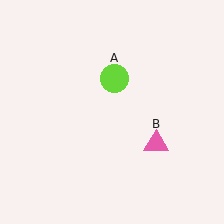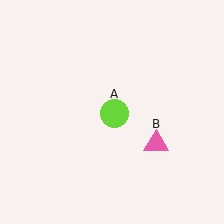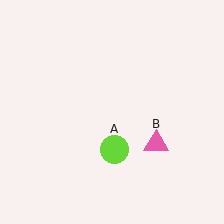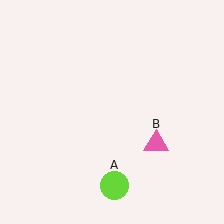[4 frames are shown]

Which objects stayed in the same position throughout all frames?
Pink triangle (object B) remained stationary.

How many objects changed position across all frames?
1 object changed position: lime circle (object A).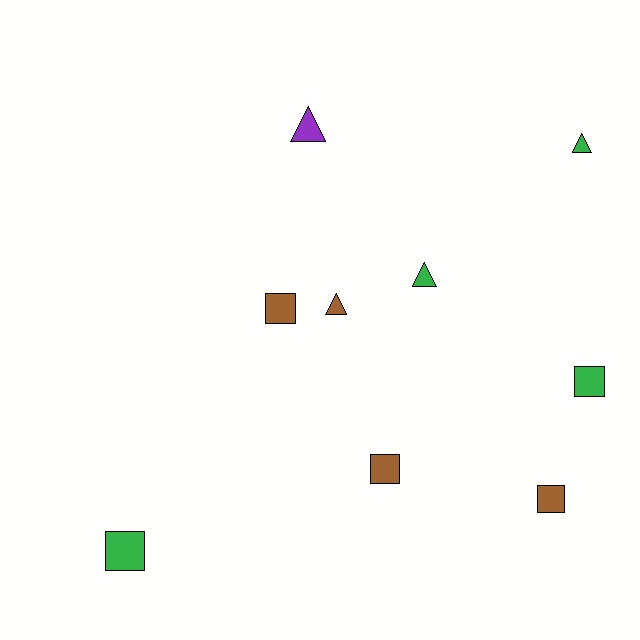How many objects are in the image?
There are 9 objects.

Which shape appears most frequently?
Square, with 5 objects.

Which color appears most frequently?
Brown, with 4 objects.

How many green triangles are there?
There are 2 green triangles.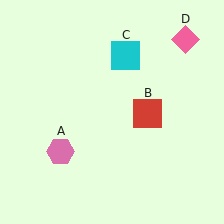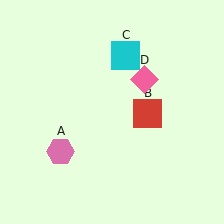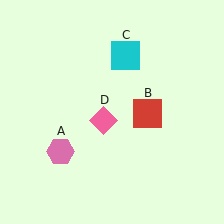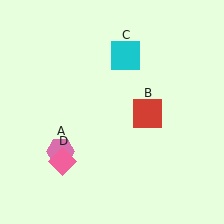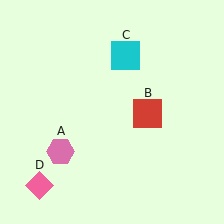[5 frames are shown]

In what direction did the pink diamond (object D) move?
The pink diamond (object D) moved down and to the left.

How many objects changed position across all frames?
1 object changed position: pink diamond (object D).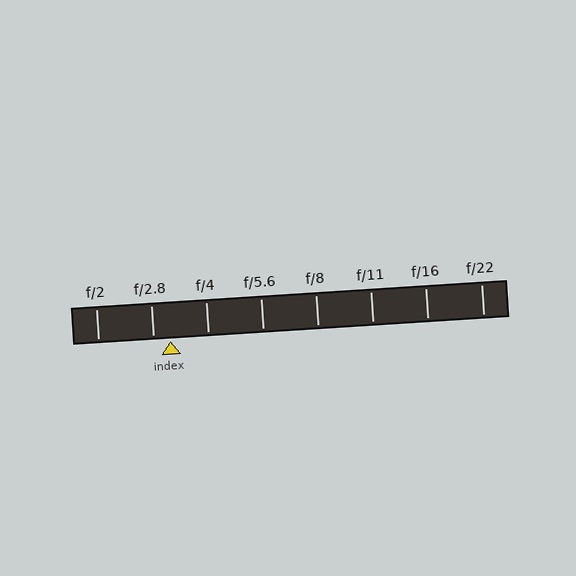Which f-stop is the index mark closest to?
The index mark is closest to f/2.8.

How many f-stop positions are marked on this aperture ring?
There are 8 f-stop positions marked.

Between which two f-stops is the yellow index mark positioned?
The index mark is between f/2.8 and f/4.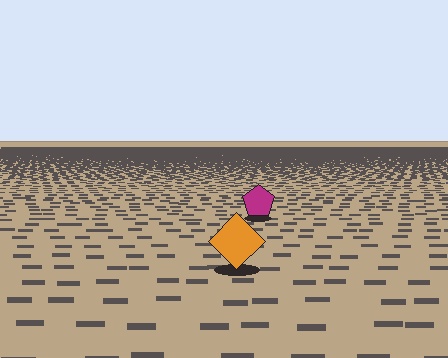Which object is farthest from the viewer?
The magenta pentagon is farthest from the viewer. It appears smaller and the ground texture around it is denser.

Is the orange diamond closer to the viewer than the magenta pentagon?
Yes. The orange diamond is closer — you can tell from the texture gradient: the ground texture is coarser near it.